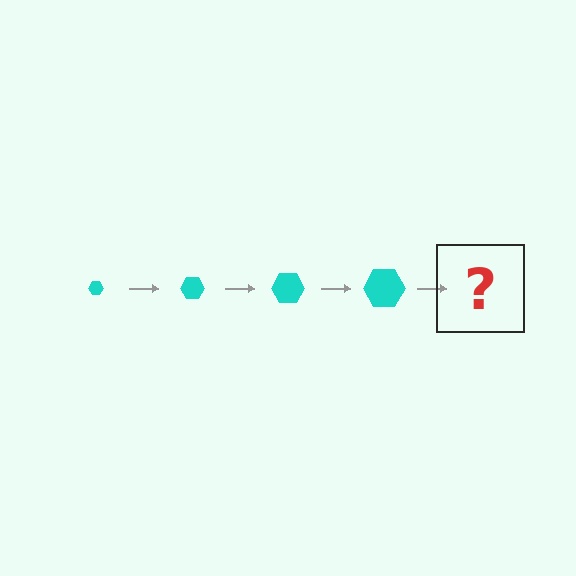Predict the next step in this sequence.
The next step is a cyan hexagon, larger than the previous one.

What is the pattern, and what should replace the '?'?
The pattern is that the hexagon gets progressively larger each step. The '?' should be a cyan hexagon, larger than the previous one.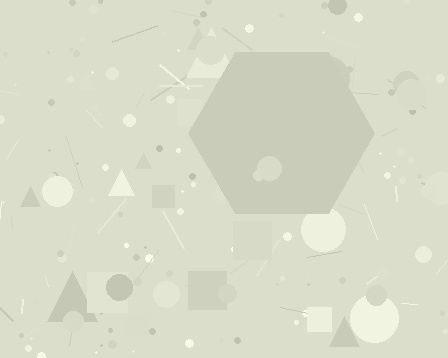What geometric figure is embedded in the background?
A hexagon is embedded in the background.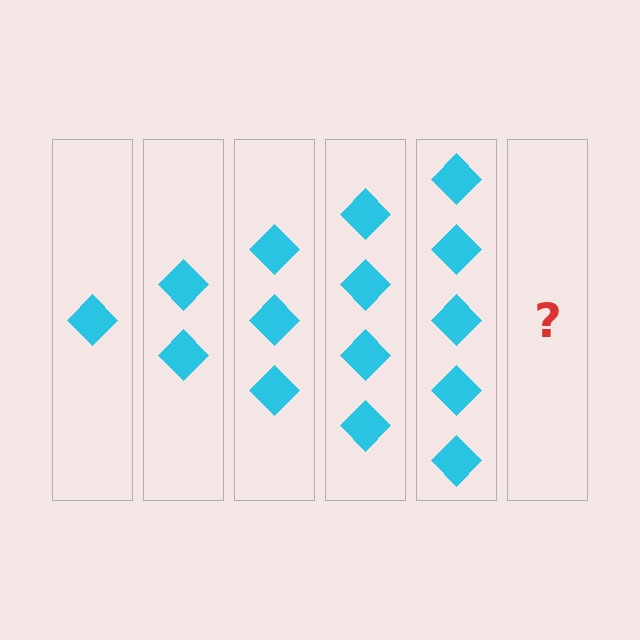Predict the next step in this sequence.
The next step is 6 diamonds.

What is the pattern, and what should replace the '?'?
The pattern is that each step adds one more diamond. The '?' should be 6 diamonds.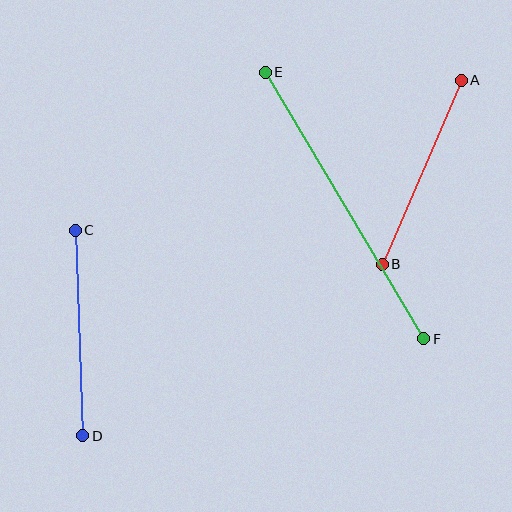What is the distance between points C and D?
The distance is approximately 206 pixels.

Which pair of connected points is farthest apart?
Points E and F are farthest apart.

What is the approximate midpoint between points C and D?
The midpoint is at approximately (79, 333) pixels.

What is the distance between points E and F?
The distance is approximately 310 pixels.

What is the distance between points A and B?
The distance is approximately 201 pixels.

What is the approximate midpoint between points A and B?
The midpoint is at approximately (422, 172) pixels.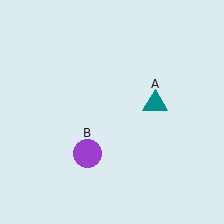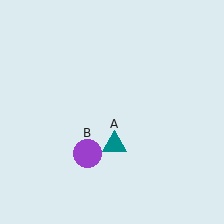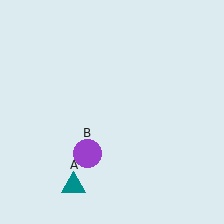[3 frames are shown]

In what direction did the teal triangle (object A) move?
The teal triangle (object A) moved down and to the left.